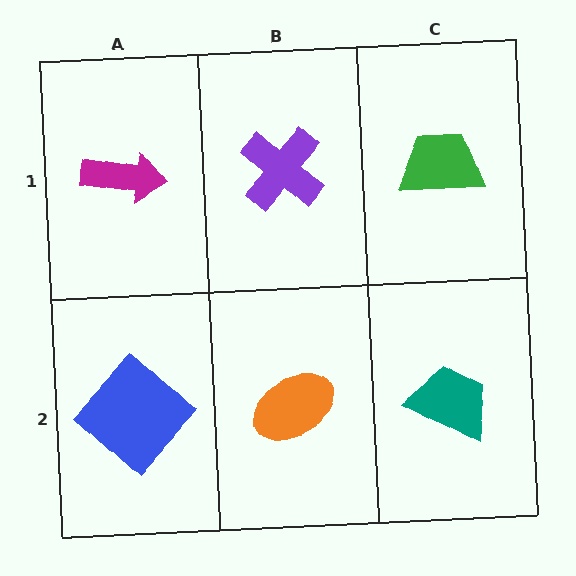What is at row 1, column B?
A purple cross.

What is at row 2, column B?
An orange ellipse.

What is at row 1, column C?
A green trapezoid.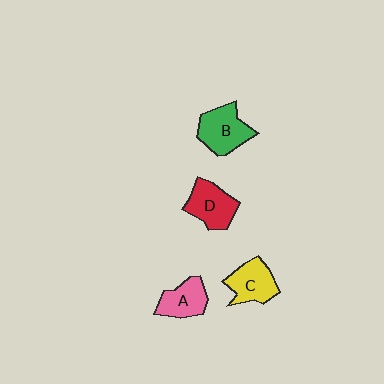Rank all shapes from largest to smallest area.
From largest to smallest: B (green), D (red), C (yellow), A (pink).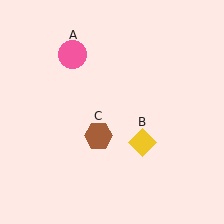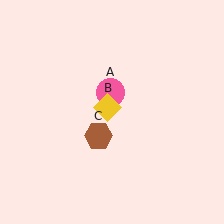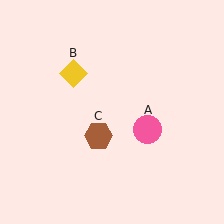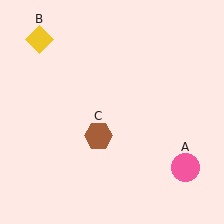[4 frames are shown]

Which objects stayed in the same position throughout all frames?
Brown hexagon (object C) remained stationary.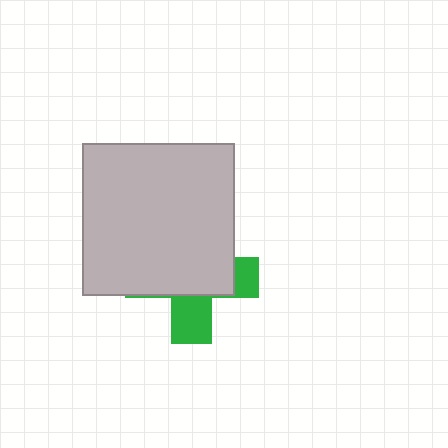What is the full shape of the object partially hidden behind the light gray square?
The partially hidden object is a green cross.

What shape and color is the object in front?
The object in front is a light gray square.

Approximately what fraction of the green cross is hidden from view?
Roughly 67% of the green cross is hidden behind the light gray square.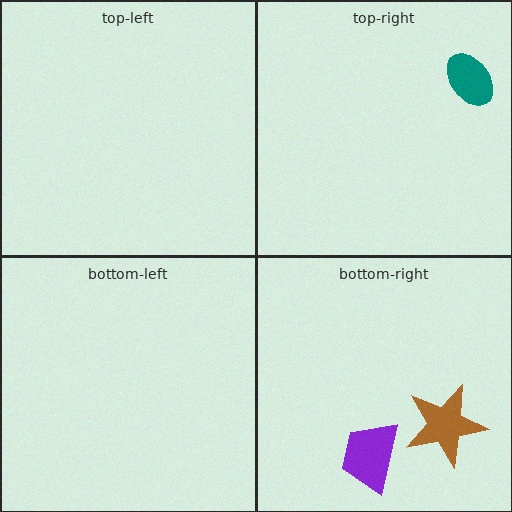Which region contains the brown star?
The bottom-right region.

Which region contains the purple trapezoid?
The bottom-right region.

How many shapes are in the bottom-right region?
2.